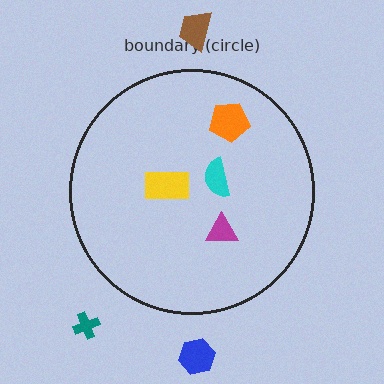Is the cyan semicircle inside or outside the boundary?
Inside.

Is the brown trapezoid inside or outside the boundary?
Outside.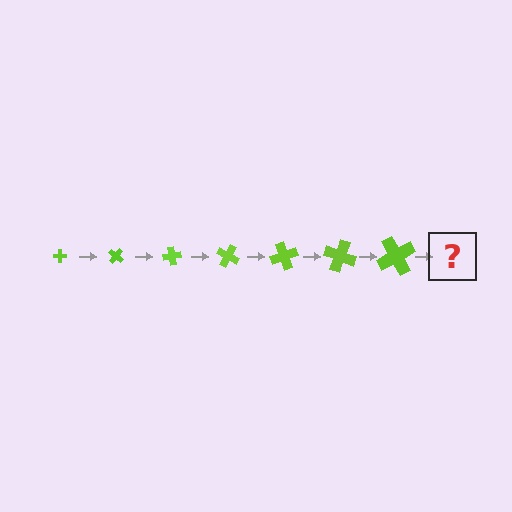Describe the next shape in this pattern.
It should be a cross, larger than the previous one and rotated 280 degrees from the start.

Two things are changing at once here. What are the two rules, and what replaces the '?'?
The two rules are that the cross grows larger each step and it rotates 40 degrees each step. The '?' should be a cross, larger than the previous one and rotated 280 degrees from the start.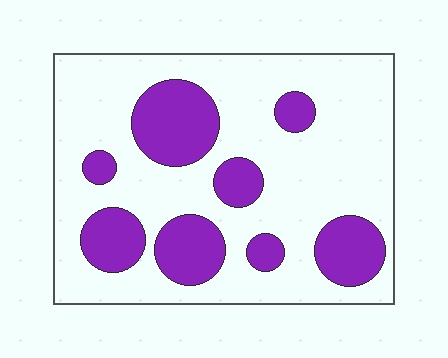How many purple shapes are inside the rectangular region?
8.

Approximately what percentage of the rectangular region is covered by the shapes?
Approximately 25%.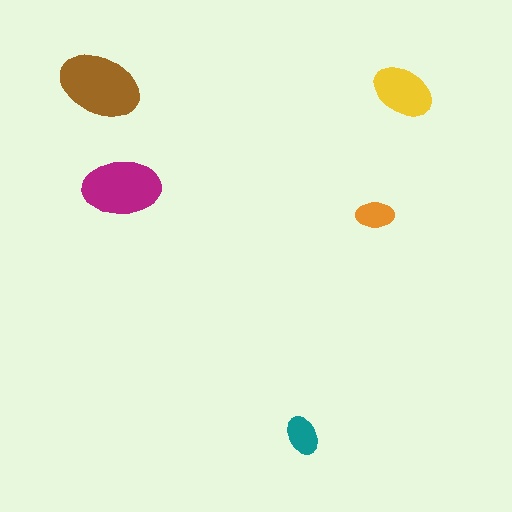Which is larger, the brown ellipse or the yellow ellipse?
The brown one.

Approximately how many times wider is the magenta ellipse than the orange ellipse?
About 2 times wider.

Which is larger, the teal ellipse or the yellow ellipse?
The yellow one.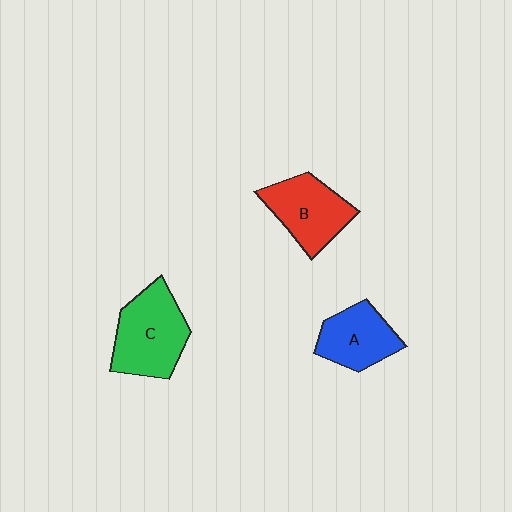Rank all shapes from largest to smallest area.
From largest to smallest: C (green), B (red), A (blue).